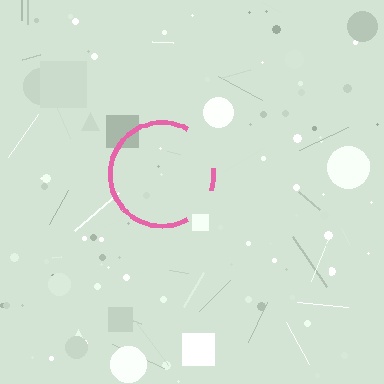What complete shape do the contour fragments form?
The contour fragments form a circle.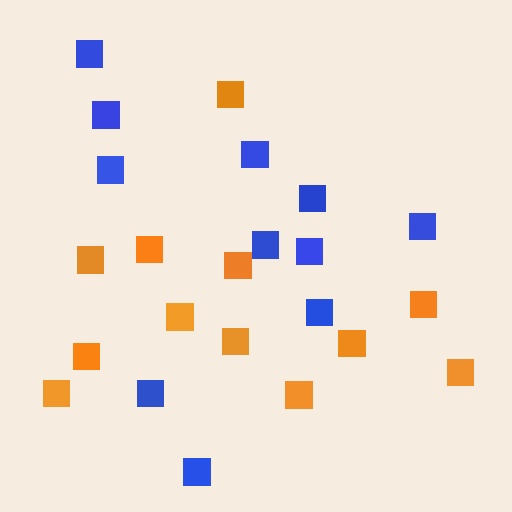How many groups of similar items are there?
There are 2 groups: one group of orange squares (12) and one group of blue squares (11).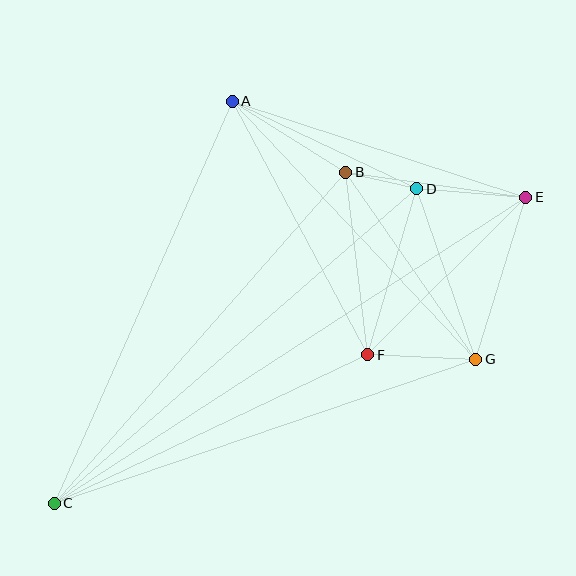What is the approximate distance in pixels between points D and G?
The distance between D and G is approximately 181 pixels.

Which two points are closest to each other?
Points B and D are closest to each other.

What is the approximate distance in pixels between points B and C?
The distance between B and C is approximately 441 pixels.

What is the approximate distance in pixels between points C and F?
The distance between C and F is approximately 347 pixels.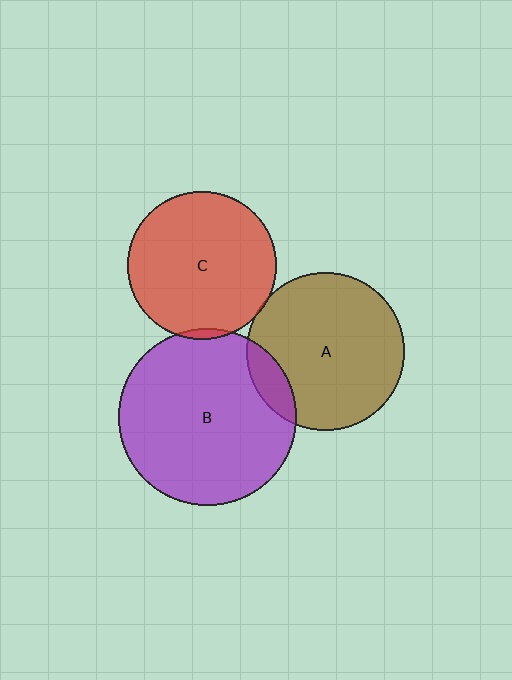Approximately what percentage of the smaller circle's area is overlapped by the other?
Approximately 10%.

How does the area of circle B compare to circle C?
Approximately 1.4 times.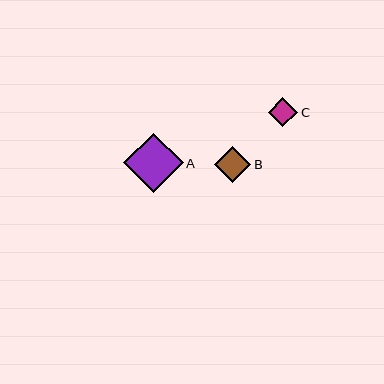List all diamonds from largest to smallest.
From largest to smallest: A, B, C.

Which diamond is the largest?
Diamond A is the largest with a size of approximately 60 pixels.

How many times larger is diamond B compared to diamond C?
Diamond B is approximately 1.2 times the size of diamond C.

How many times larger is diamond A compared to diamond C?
Diamond A is approximately 2.0 times the size of diamond C.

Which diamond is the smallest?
Diamond C is the smallest with a size of approximately 29 pixels.